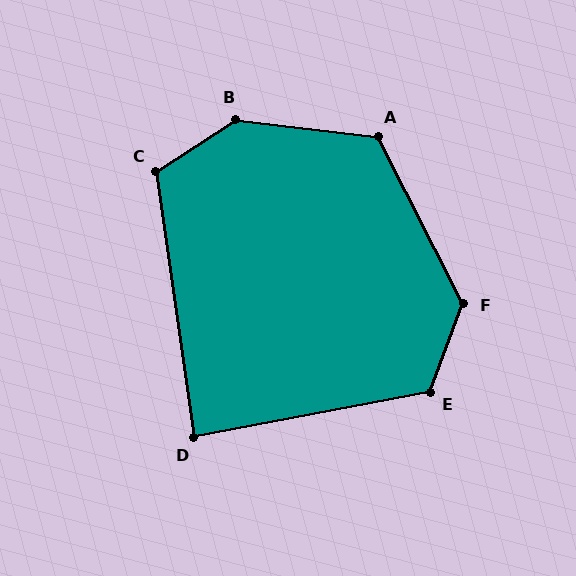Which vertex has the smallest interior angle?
D, at approximately 87 degrees.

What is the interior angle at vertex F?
Approximately 132 degrees (obtuse).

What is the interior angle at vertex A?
Approximately 124 degrees (obtuse).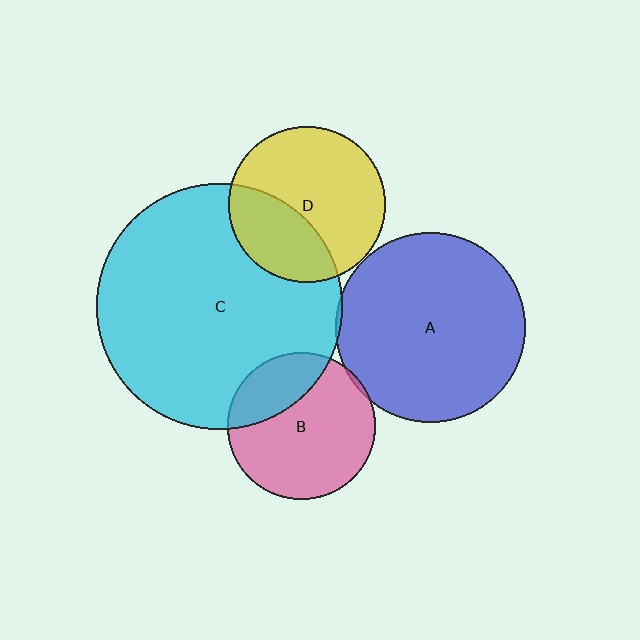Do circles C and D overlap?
Yes.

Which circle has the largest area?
Circle C (cyan).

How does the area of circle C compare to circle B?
Approximately 2.8 times.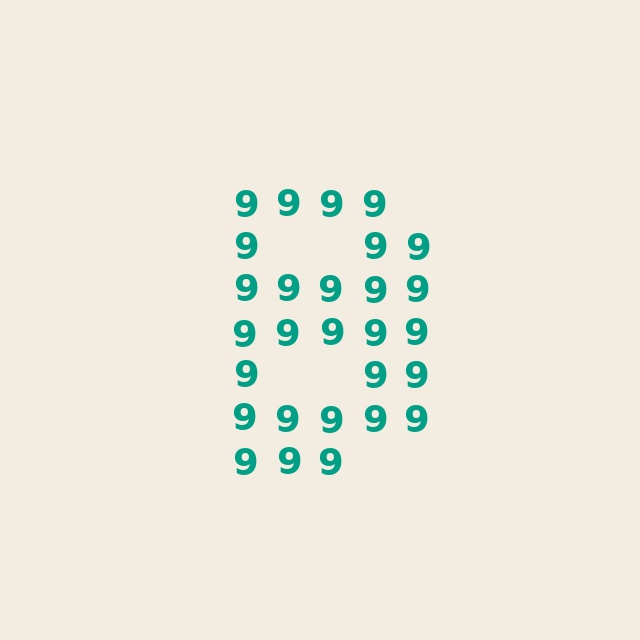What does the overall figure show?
The overall figure shows the letter B.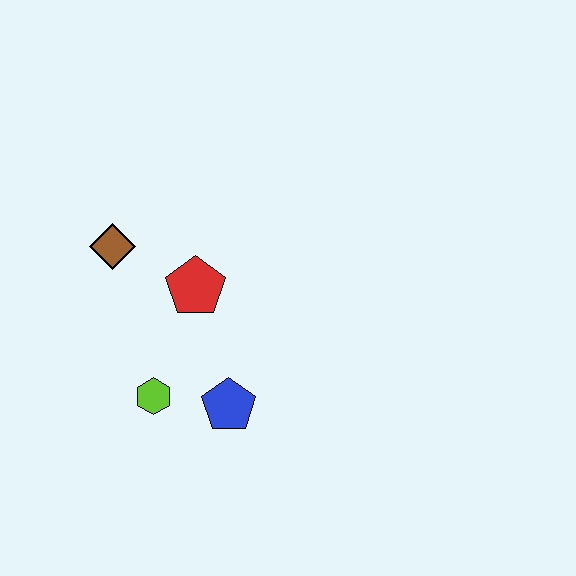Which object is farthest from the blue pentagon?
The brown diamond is farthest from the blue pentagon.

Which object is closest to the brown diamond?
The red pentagon is closest to the brown diamond.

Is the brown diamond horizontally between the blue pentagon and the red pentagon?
No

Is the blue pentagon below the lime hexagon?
Yes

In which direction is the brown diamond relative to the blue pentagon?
The brown diamond is above the blue pentagon.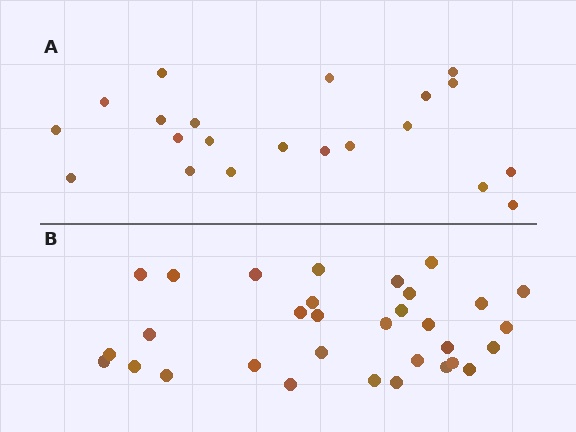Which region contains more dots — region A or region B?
Region B (the bottom region) has more dots.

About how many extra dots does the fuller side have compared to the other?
Region B has roughly 12 or so more dots than region A.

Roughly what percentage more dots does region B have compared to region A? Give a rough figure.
About 50% more.